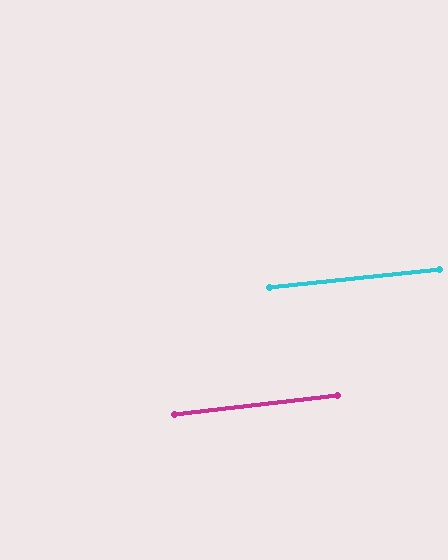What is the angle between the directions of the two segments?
Approximately 1 degree.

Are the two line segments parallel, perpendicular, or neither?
Parallel — their directions differ by only 0.5°.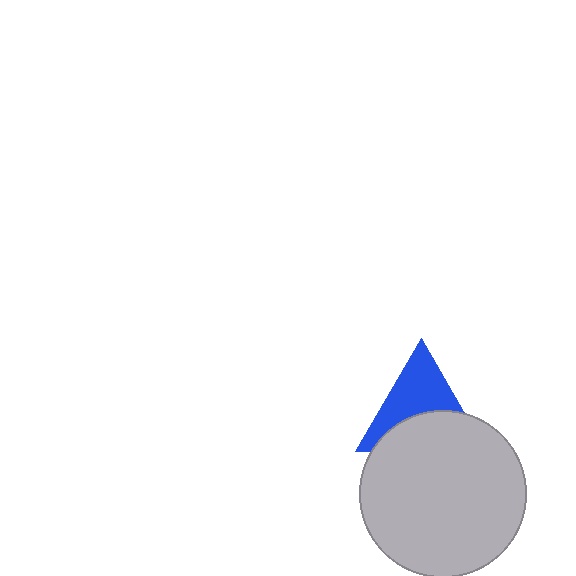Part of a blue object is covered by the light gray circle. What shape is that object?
It is a triangle.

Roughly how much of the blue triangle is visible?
About half of it is visible (roughly 54%).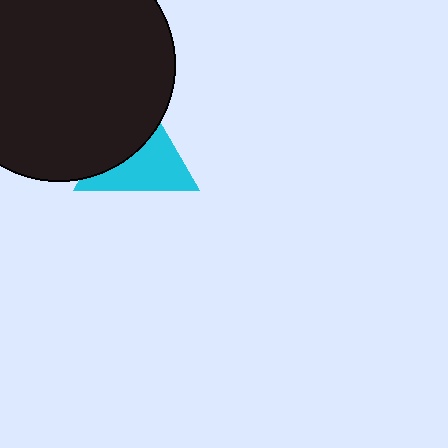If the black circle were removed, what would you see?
You would see the complete cyan triangle.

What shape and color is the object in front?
The object in front is a black circle.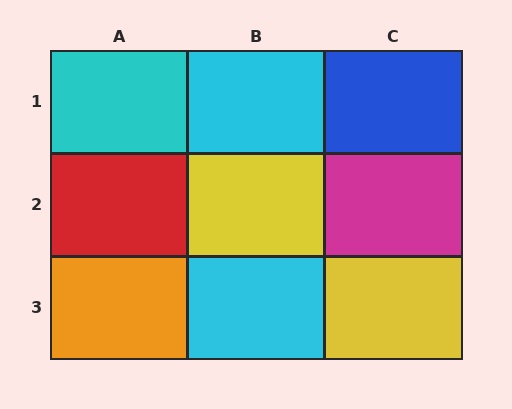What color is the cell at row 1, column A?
Cyan.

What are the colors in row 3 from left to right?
Orange, cyan, yellow.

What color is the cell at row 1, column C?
Blue.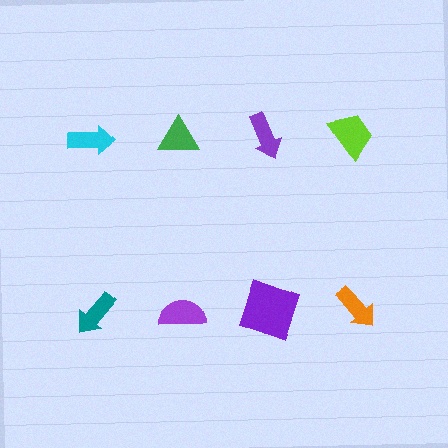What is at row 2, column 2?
A purple semicircle.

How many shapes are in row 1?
4 shapes.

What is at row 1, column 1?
A cyan arrow.